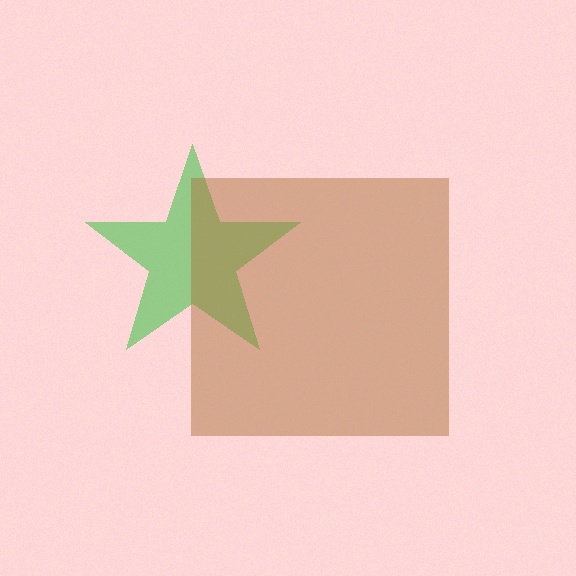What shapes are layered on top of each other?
The layered shapes are: a green star, a brown square.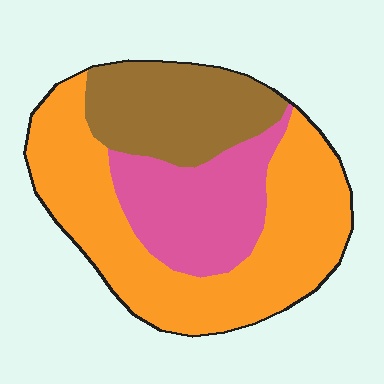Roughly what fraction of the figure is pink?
Pink covers 24% of the figure.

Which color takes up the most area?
Orange, at roughly 50%.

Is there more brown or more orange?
Orange.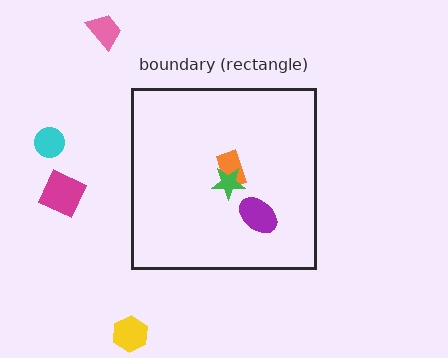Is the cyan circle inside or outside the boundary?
Outside.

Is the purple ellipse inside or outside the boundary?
Inside.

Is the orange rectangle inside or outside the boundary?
Inside.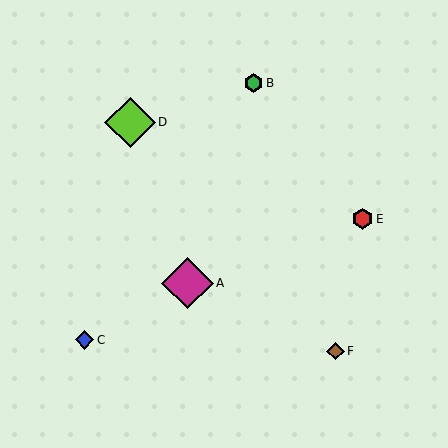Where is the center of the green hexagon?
The center of the green hexagon is at (253, 83).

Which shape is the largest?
The magenta diamond (labeled A) is the largest.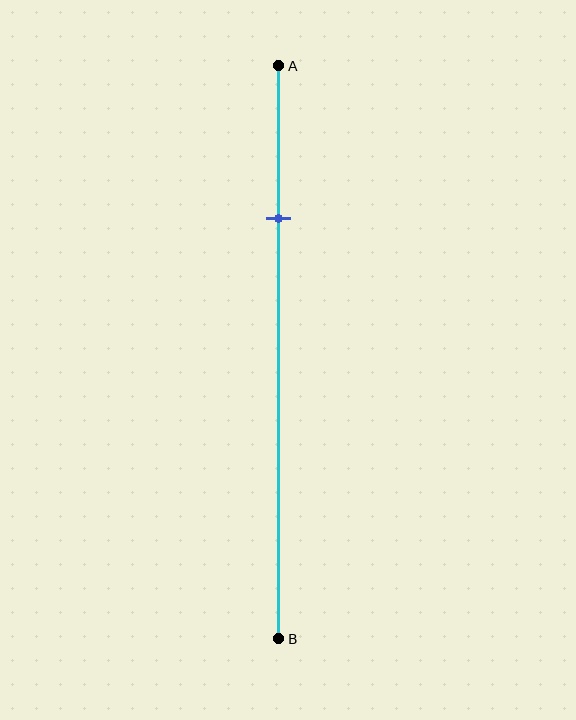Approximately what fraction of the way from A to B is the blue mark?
The blue mark is approximately 25% of the way from A to B.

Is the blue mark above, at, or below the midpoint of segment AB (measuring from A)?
The blue mark is above the midpoint of segment AB.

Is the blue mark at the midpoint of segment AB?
No, the mark is at about 25% from A, not at the 50% midpoint.